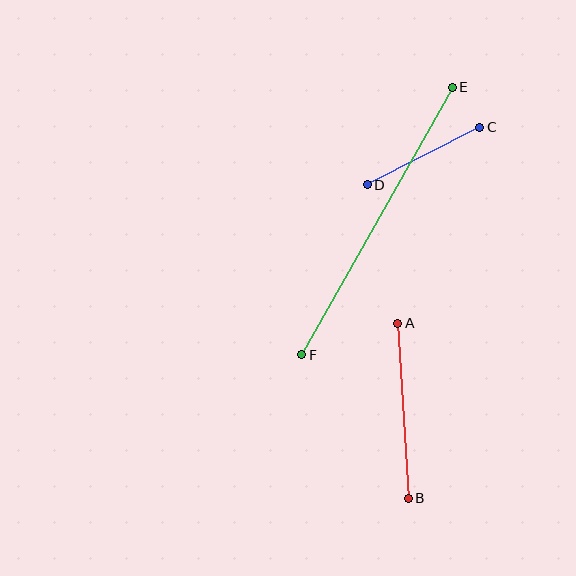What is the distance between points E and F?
The distance is approximately 307 pixels.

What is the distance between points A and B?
The distance is approximately 176 pixels.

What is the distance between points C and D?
The distance is approximately 127 pixels.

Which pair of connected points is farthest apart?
Points E and F are farthest apart.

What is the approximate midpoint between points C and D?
The midpoint is at approximately (423, 156) pixels.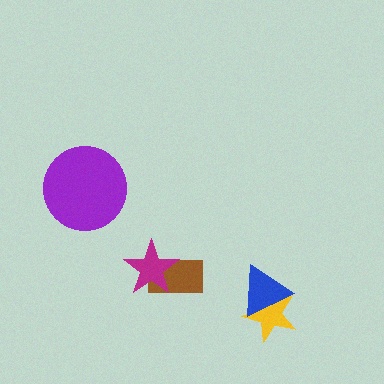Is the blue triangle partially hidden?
No, no other shape covers it.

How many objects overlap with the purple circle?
0 objects overlap with the purple circle.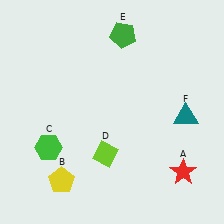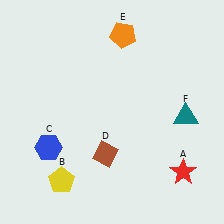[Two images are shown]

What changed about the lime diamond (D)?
In Image 1, D is lime. In Image 2, it changed to brown.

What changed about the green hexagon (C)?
In Image 1, C is green. In Image 2, it changed to blue.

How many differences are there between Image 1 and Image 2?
There are 3 differences between the two images.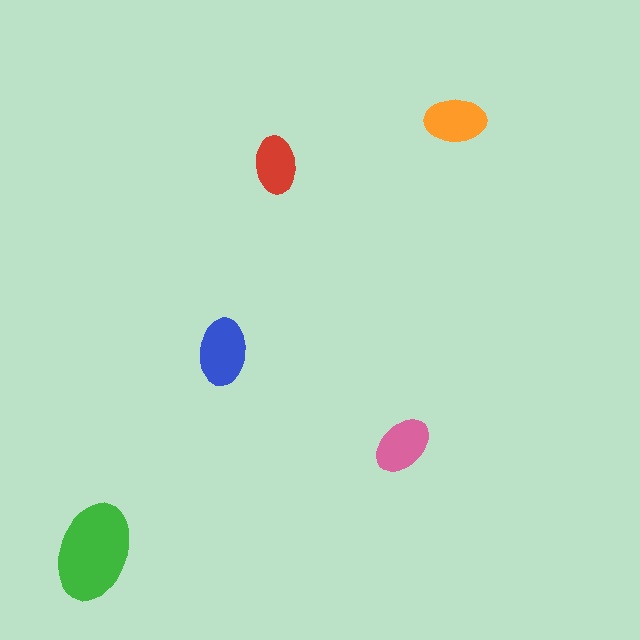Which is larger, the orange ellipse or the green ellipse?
The green one.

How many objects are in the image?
There are 5 objects in the image.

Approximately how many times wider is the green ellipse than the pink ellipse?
About 1.5 times wider.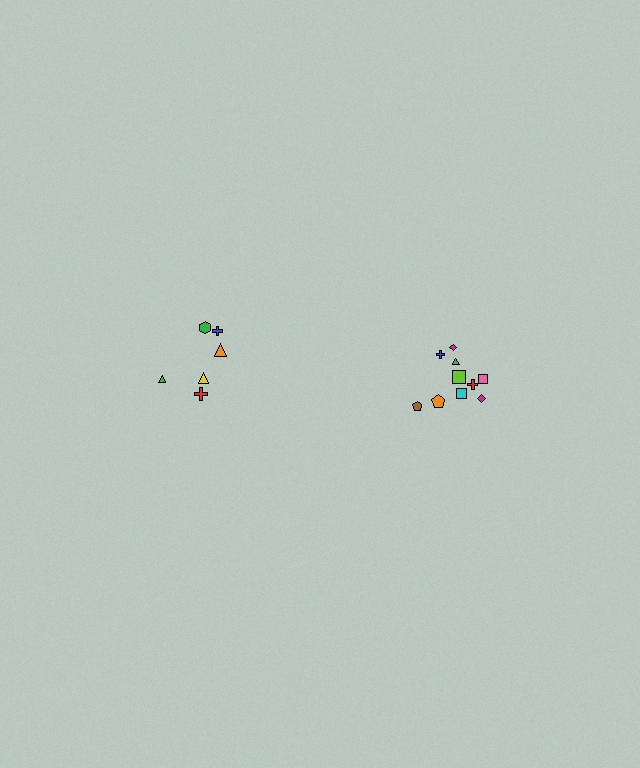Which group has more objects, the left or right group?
The right group.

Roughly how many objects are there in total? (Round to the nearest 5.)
Roughly 15 objects in total.